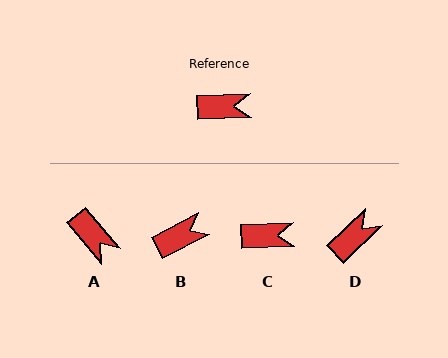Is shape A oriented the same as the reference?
No, it is off by about 52 degrees.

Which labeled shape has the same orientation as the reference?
C.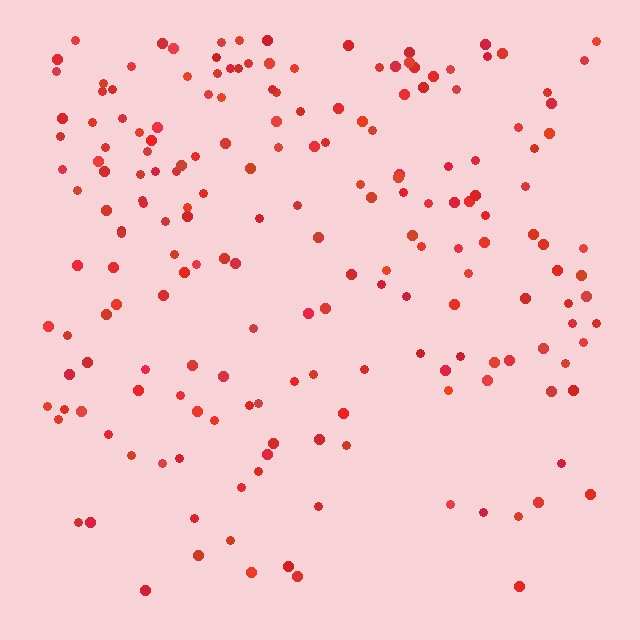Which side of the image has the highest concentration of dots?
The top.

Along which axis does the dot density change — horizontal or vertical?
Vertical.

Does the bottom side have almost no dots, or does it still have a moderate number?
Still a moderate number, just noticeably fewer than the top.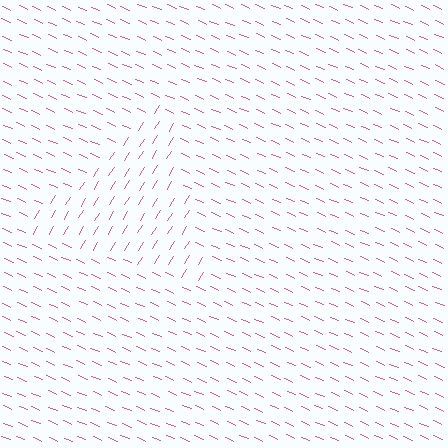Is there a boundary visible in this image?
Yes, there is a texture boundary formed by a change in line orientation.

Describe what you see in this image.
The image is filled with small pink line segments. A triangle region in the image has lines oriented differently from the surrounding lines, creating a visible texture boundary.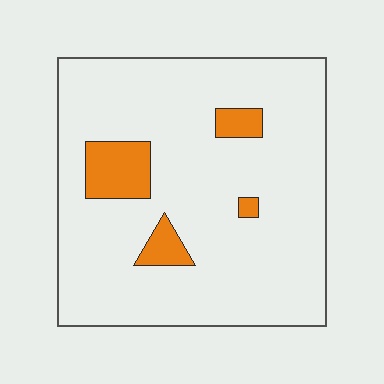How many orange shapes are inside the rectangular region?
4.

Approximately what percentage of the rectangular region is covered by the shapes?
Approximately 10%.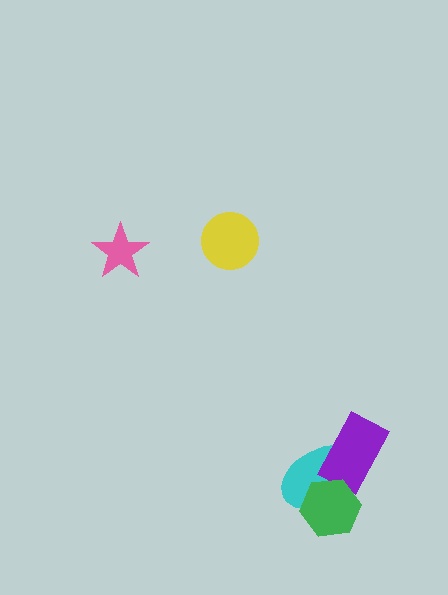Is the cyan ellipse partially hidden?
Yes, it is partially covered by another shape.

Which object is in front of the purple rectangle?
The green hexagon is in front of the purple rectangle.